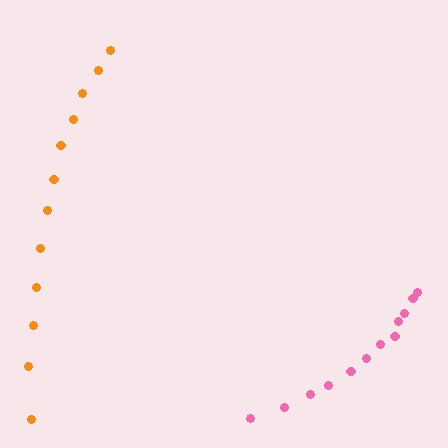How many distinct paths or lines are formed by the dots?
There are 2 distinct paths.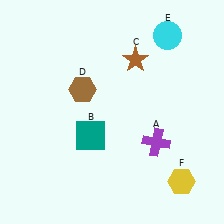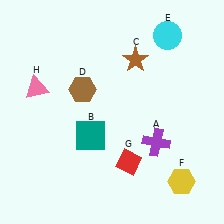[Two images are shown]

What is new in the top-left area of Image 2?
A pink triangle (H) was added in the top-left area of Image 2.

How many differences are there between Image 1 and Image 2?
There are 2 differences between the two images.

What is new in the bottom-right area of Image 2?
A red diamond (G) was added in the bottom-right area of Image 2.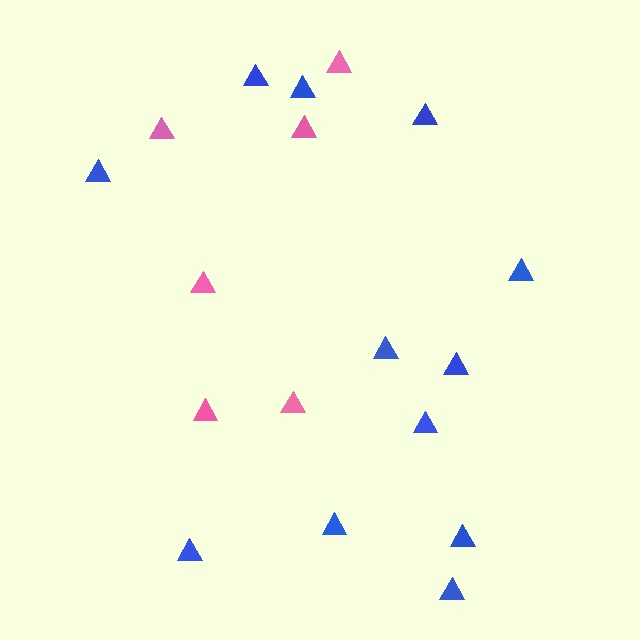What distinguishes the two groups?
There are 2 groups: one group of pink triangles (6) and one group of blue triangles (12).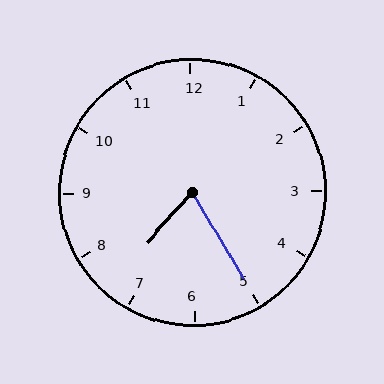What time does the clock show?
7:25.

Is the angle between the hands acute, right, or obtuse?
It is acute.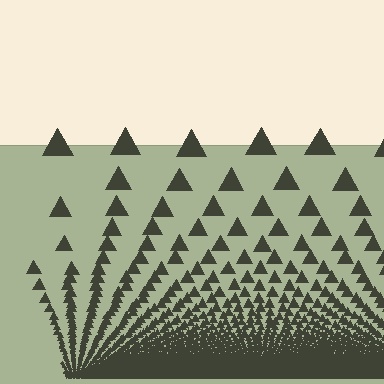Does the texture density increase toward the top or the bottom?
Density increases toward the bottom.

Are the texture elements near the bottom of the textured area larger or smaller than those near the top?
Smaller. The gradient is inverted — elements near the bottom are smaller and denser.